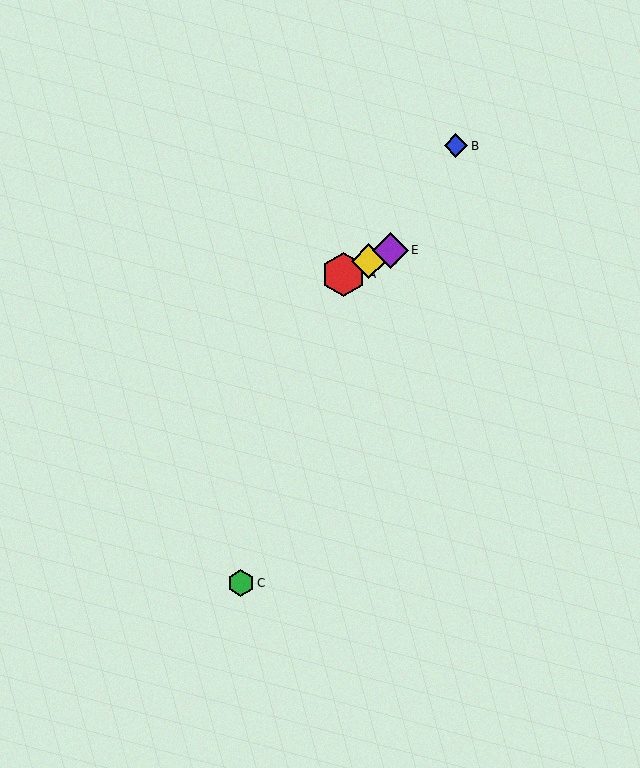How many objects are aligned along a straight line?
3 objects (A, D, E) are aligned along a straight line.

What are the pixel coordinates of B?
Object B is at (456, 146).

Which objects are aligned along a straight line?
Objects A, D, E are aligned along a straight line.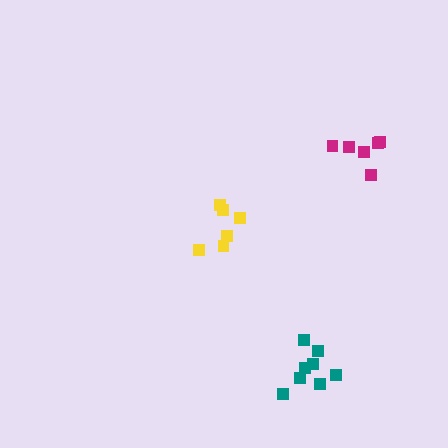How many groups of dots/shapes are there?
There are 3 groups.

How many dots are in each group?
Group 1: 6 dots, Group 2: 6 dots, Group 3: 8 dots (20 total).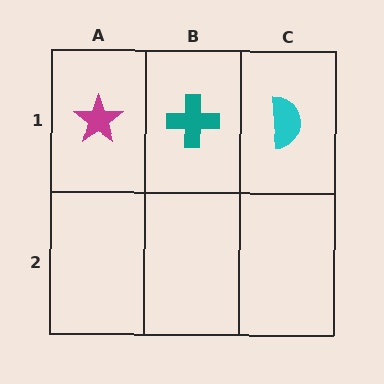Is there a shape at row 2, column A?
No, that cell is empty.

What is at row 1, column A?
A magenta star.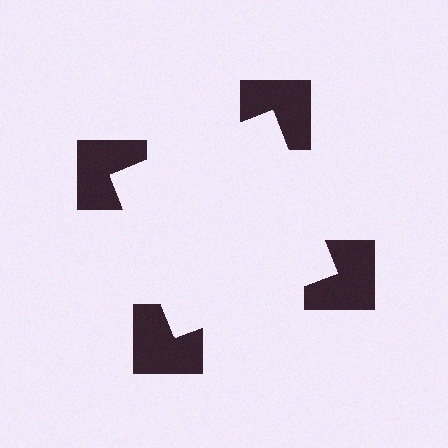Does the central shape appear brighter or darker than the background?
It typically appears slightly brighter than the background, even though no actual brightness change is drawn.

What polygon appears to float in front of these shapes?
An illusory square — its edges are inferred from the aligned wedge cuts in the notched squares, not physically drawn.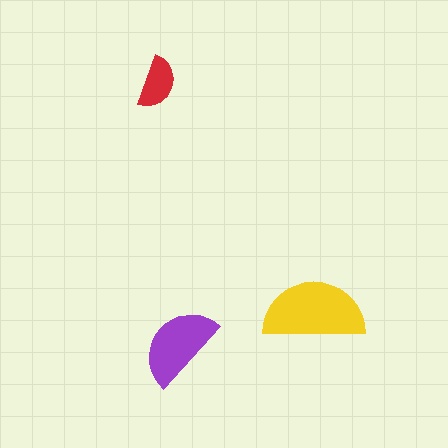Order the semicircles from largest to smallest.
the yellow one, the purple one, the red one.